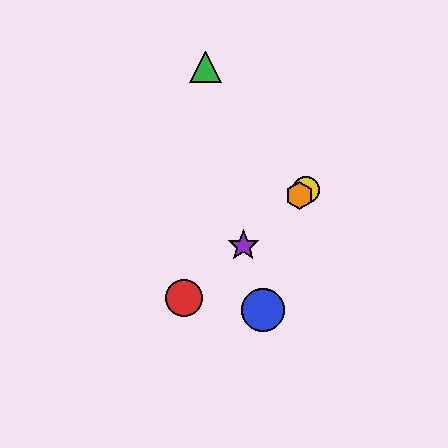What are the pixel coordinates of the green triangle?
The green triangle is at (206, 67).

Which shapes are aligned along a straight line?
The red circle, the yellow circle, the purple star, the orange hexagon are aligned along a straight line.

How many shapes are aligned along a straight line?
4 shapes (the red circle, the yellow circle, the purple star, the orange hexagon) are aligned along a straight line.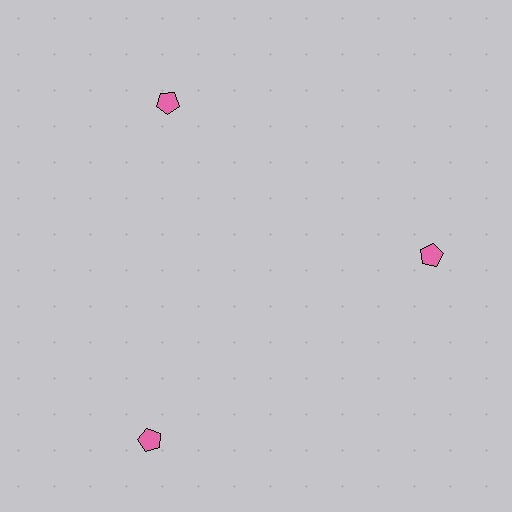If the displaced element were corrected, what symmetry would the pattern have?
It would have 3-fold rotational symmetry — the pattern would map onto itself every 120 degrees.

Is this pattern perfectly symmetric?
No. The 3 pink pentagons are arranged in a ring, but one element near the 7 o'clock position is pushed outward from the center, breaking the 3-fold rotational symmetry.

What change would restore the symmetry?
The symmetry would be restored by moving it inward, back onto the ring so that all 3 pentagons sit at equal angles and equal distance from the center.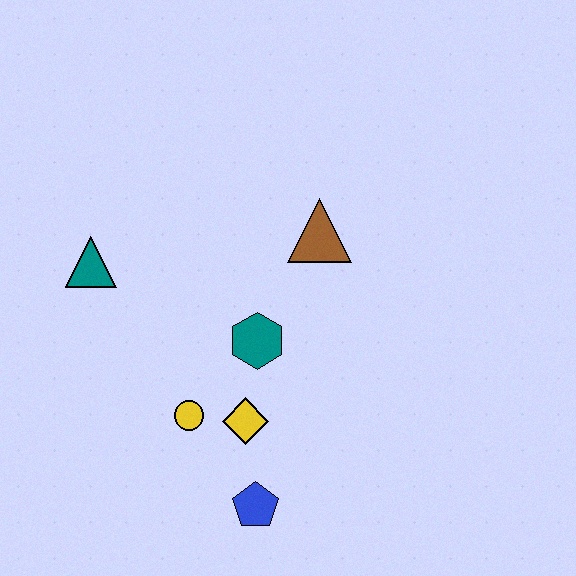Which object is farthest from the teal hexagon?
The teal triangle is farthest from the teal hexagon.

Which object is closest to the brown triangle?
The teal hexagon is closest to the brown triangle.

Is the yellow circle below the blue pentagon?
No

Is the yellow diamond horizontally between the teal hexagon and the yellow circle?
Yes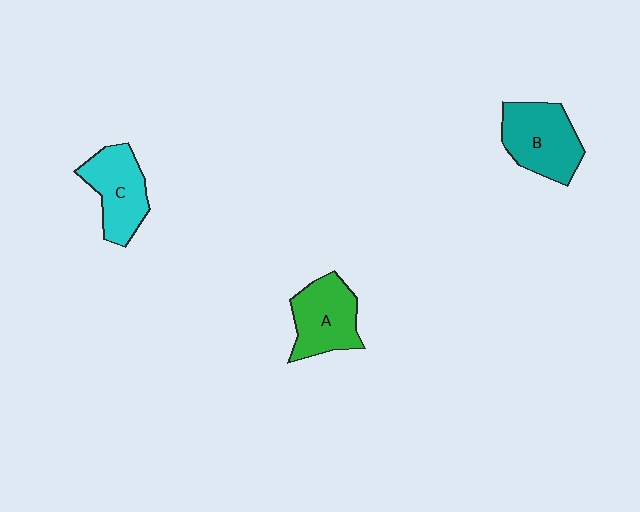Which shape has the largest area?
Shape B (teal).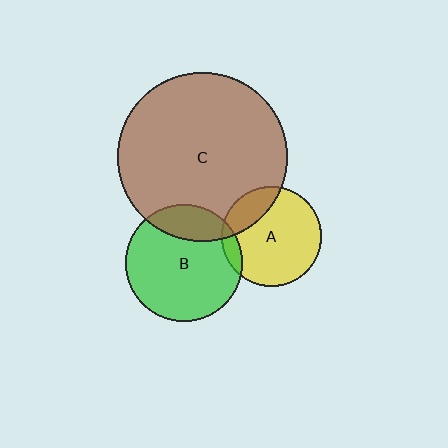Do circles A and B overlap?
Yes.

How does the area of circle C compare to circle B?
Approximately 2.1 times.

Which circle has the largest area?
Circle C (brown).